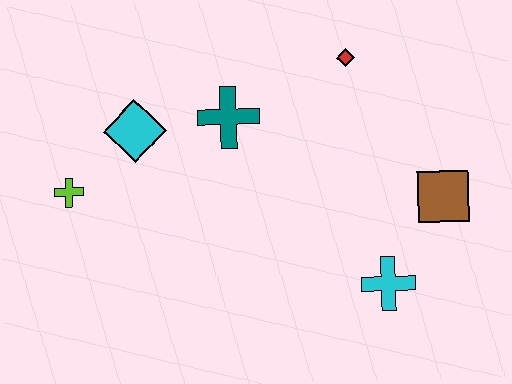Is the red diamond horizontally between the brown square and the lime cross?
Yes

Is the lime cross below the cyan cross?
No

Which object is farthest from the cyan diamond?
The brown square is farthest from the cyan diamond.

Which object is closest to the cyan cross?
The brown square is closest to the cyan cross.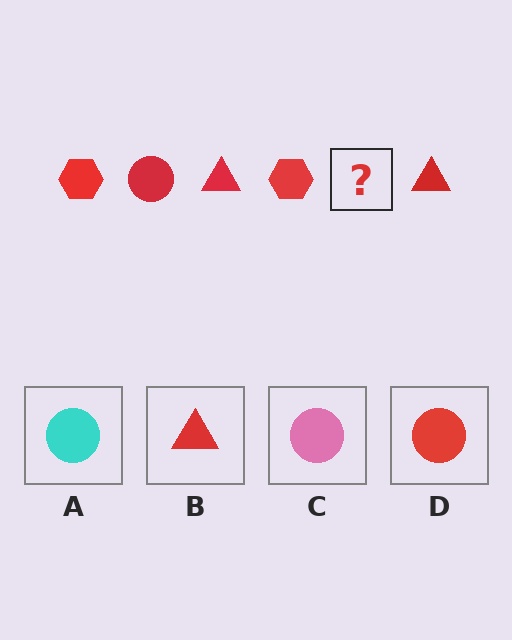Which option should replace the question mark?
Option D.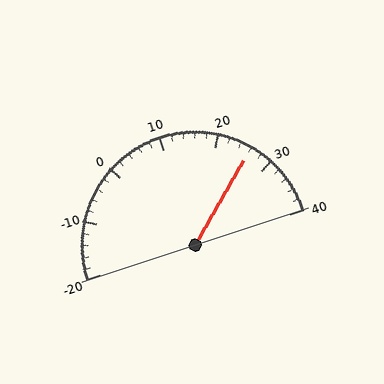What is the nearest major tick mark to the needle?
The nearest major tick mark is 30.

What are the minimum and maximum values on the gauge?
The gauge ranges from -20 to 40.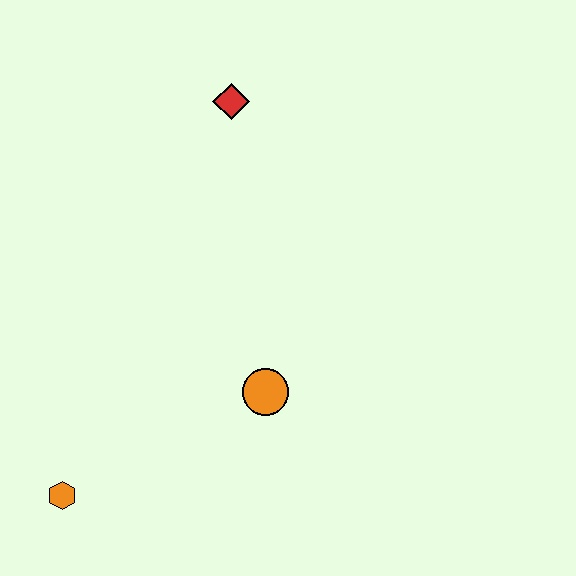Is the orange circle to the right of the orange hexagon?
Yes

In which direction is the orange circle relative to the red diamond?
The orange circle is below the red diamond.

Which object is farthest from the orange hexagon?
The red diamond is farthest from the orange hexagon.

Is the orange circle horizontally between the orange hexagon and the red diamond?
No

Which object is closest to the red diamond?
The orange circle is closest to the red diamond.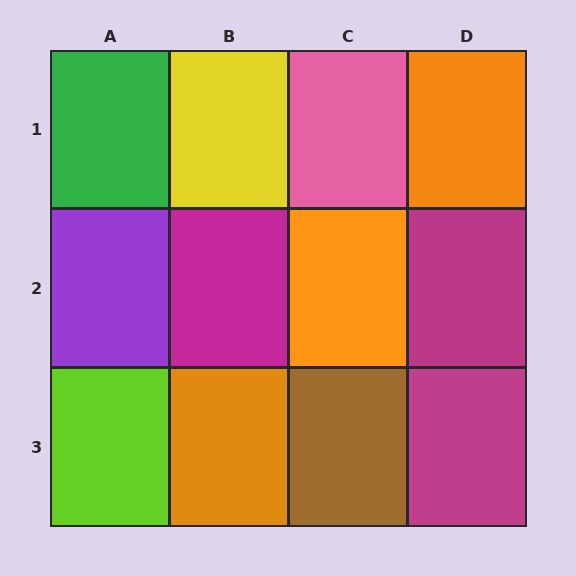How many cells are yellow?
1 cell is yellow.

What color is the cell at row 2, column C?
Orange.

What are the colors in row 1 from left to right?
Green, yellow, pink, orange.